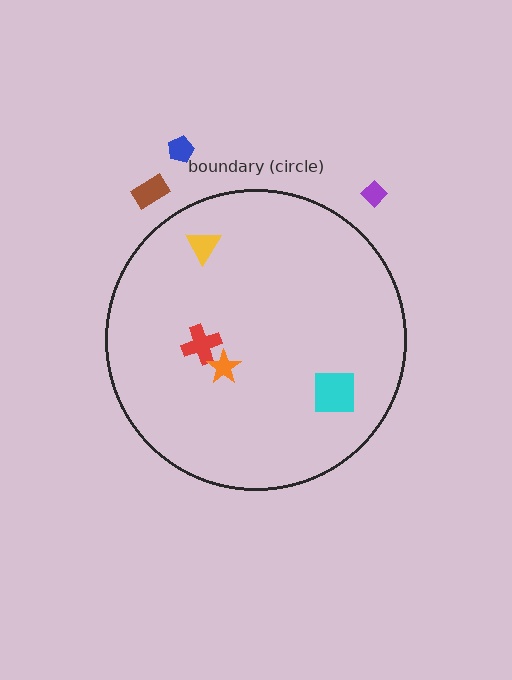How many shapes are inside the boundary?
4 inside, 3 outside.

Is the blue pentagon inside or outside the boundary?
Outside.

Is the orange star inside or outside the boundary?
Inside.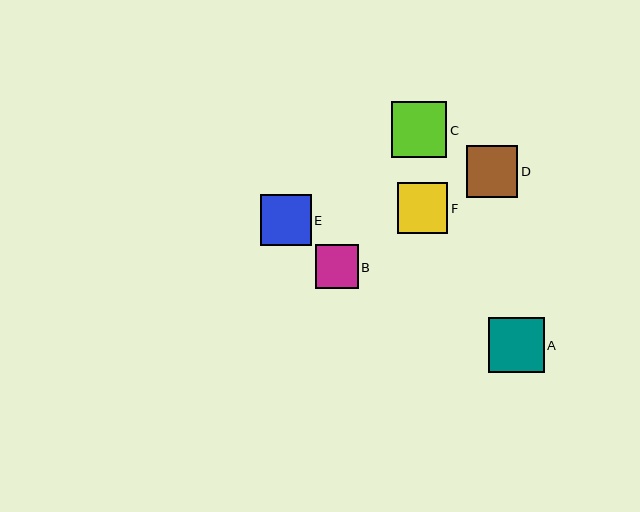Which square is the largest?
Square C is the largest with a size of approximately 56 pixels.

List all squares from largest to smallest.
From largest to smallest: C, A, D, E, F, B.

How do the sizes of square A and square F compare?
Square A and square F are approximately the same size.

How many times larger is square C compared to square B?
Square C is approximately 1.3 times the size of square B.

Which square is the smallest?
Square B is the smallest with a size of approximately 43 pixels.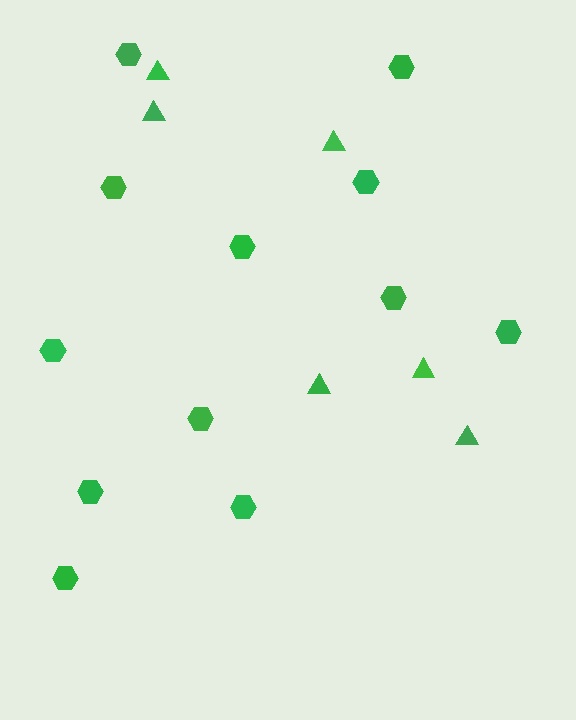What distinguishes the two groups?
There are 2 groups: one group of hexagons (12) and one group of triangles (6).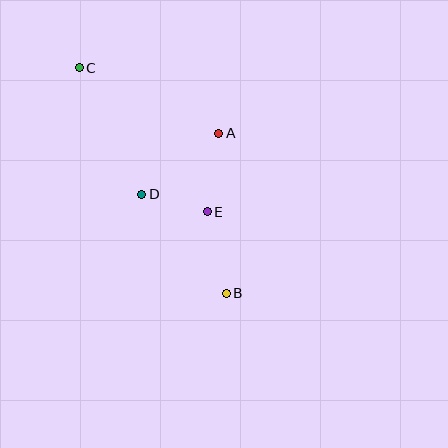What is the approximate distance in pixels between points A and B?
The distance between A and B is approximately 160 pixels.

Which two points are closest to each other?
Points D and E are closest to each other.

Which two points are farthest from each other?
Points B and C are farthest from each other.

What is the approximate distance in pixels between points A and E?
The distance between A and E is approximately 80 pixels.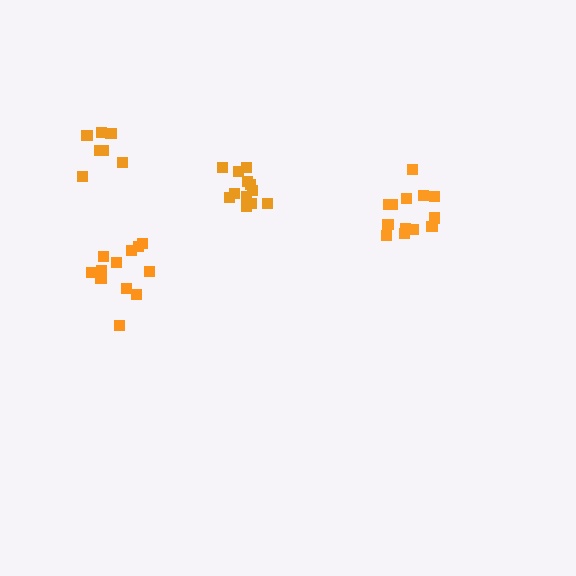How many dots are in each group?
Group 1: 13 dots, Group 2: 12 dots, Group 3: 8 dots, Group 4: 13 dots (46 total).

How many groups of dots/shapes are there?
There are 4 groups.